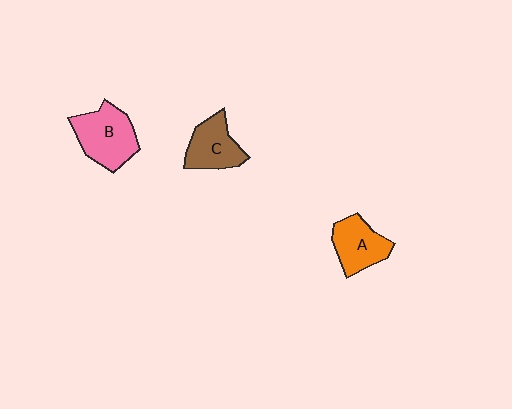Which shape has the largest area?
Shape B (pink).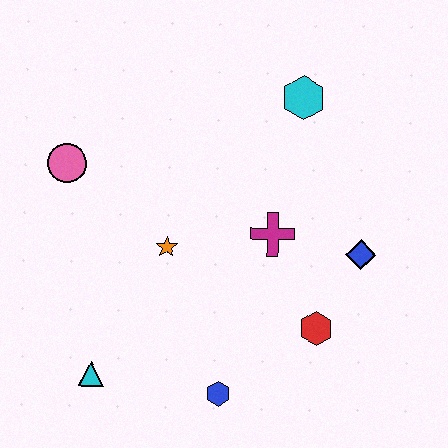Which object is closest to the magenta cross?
The blue diamond is closest to the magenta cross.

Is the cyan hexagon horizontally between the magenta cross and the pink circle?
No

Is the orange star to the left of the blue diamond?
Yes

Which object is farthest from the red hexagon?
The pink circle is farthest from the red hexagon.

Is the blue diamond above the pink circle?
No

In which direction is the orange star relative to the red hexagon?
The orange star is to the left of the red hexagon.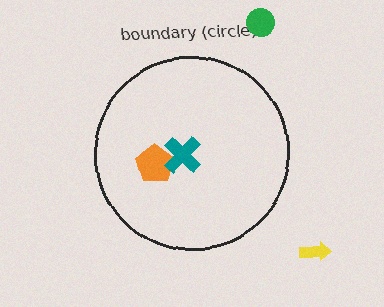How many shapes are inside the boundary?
2 inside, 2 outside.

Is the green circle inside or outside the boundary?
Outside.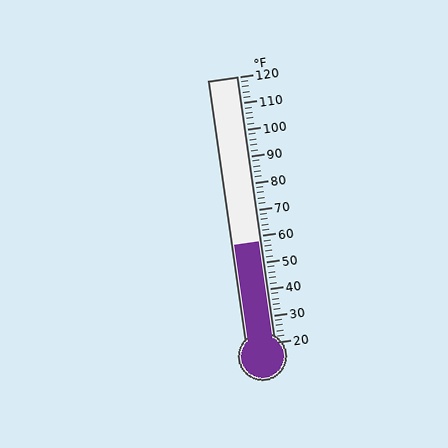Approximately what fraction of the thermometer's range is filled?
The thermometer is filled to approximately 40% of its range.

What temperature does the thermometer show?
The thermometer shows approximately 58°F.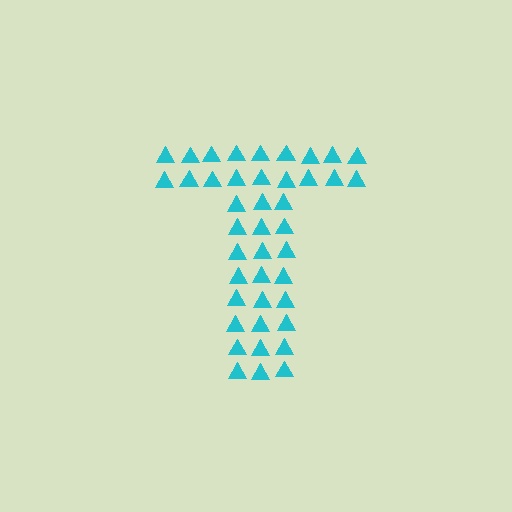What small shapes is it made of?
It is made of small triangles.